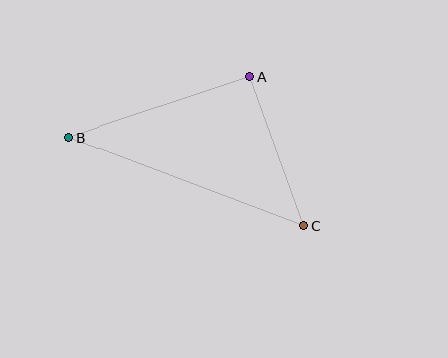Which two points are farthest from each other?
Points B and C are farthest from each other.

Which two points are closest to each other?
Points A and C are closest to each other.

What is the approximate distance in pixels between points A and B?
The distance between A and B is approximately 191 pixels.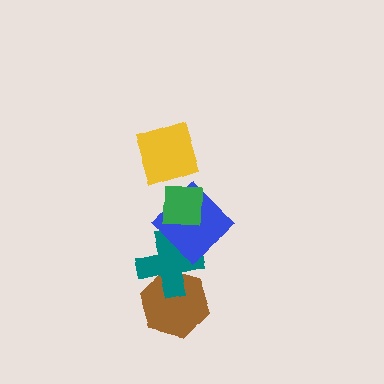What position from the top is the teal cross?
The teal cross is 4th from the top.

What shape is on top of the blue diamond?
The green square is on top of the blue diamond.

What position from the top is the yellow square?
The yellow square is 1st from the top.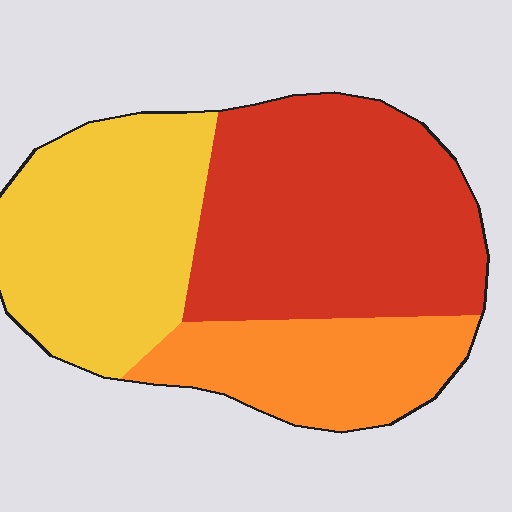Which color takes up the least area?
Orange, at roughly 20%.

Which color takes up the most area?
Red, at roughly 45%.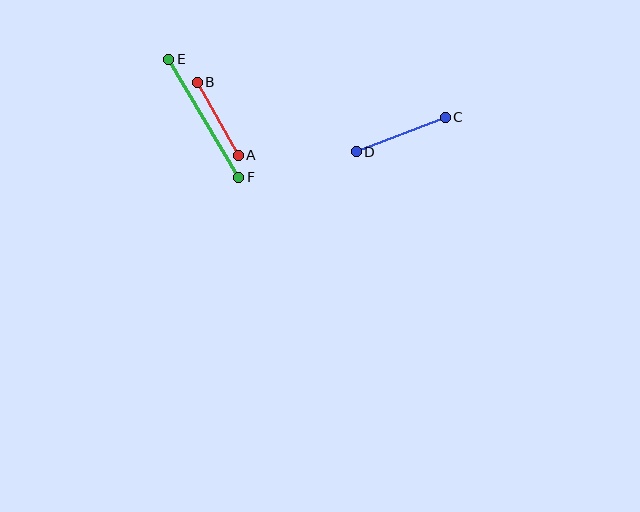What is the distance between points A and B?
The distance is approximately 84 pixels.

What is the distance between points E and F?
The distance is approximately 137 pixels.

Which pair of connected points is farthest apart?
Points E and F are farthest apart.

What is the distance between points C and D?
The distance is approximately 96 pixels.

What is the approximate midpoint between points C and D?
The midpoint is at approximately (401, 134) pixels.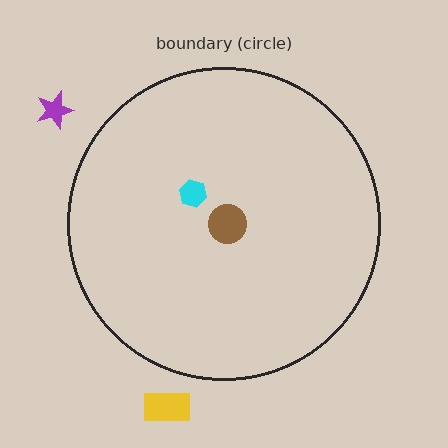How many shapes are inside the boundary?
2 inside, 2 outside.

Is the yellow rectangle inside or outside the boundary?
Outside.